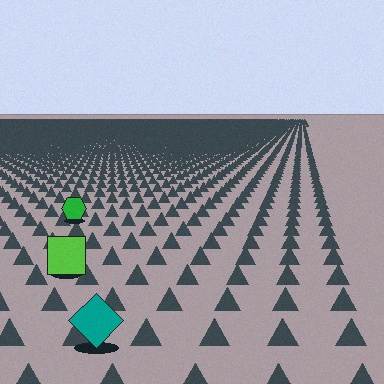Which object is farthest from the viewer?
The green hexagon is farthest from the viewer. It appears smaller and the ground texture around it is denser.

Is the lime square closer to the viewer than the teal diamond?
No. The teal diamond is closer — you can tell from the texture gradient: the ground texture is coarser near it.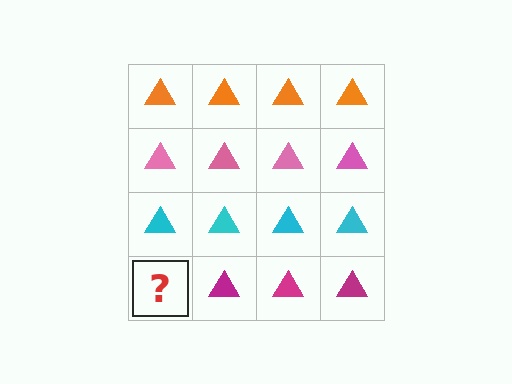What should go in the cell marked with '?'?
The missing cell should contain a magenta triangle.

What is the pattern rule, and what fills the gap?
The rule is that each row has a consistent color. The gap should be filled with a magenta triangle.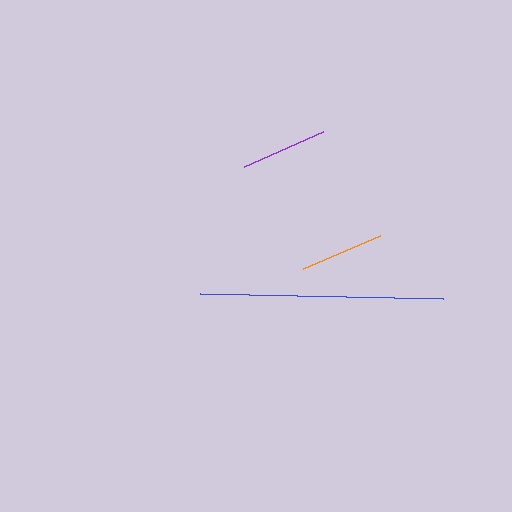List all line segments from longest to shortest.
From longest to shortest: blue, purple, orange.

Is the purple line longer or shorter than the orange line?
The purple line is longer than the orange line.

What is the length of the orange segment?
The orange segment is approximately 84 pixels long.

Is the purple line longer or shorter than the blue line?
The blue line is longer than the purple line.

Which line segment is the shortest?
The orange line is the shortest at approximately 84 pixels.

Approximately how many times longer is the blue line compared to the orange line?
The blue line is approximately 2.9 times the length of the orange line.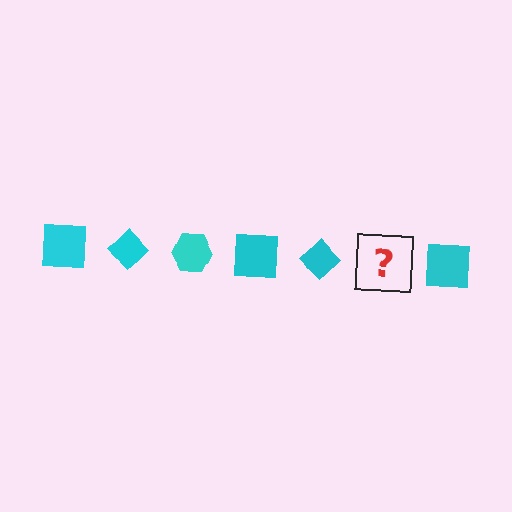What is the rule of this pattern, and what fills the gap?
The rule is that the pattern cycles through square, diamond, hexagon shapes in cyan. The gap should be filled with a cyan hexagon.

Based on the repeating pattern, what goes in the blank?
The blank should be a cyan hexagon.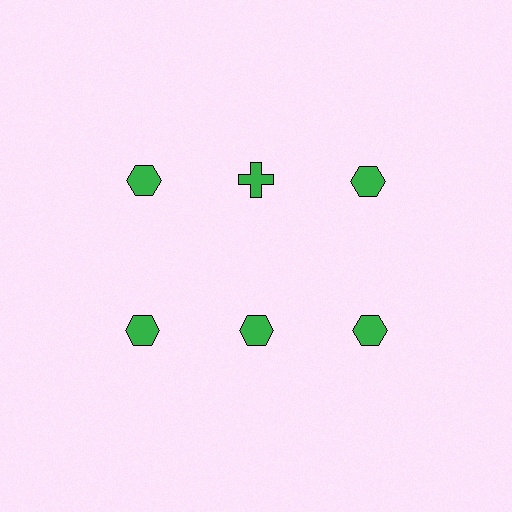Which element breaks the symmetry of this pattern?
The green cross in the top row, second from left column breaks the symmetry. All other shapes are green hexagons.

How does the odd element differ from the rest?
It has a different shape: cross instead of hexagon.